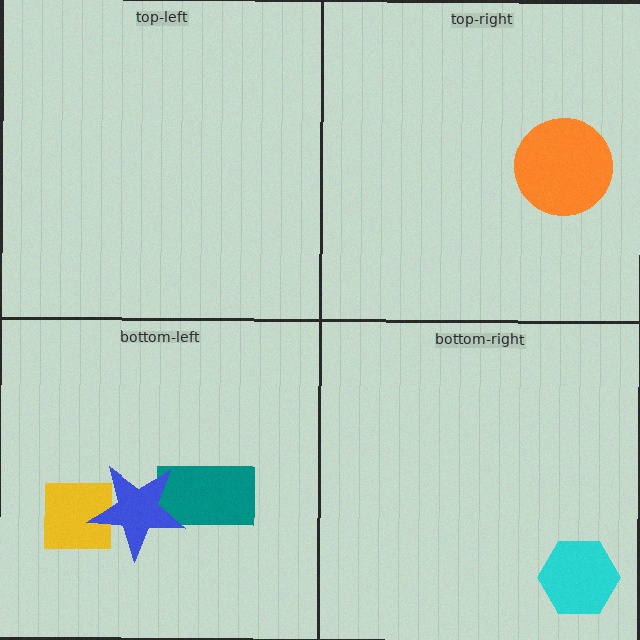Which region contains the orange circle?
The top-right region.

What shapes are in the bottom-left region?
The teal rectangle, the yellow square, the blue star.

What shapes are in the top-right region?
The orange circle.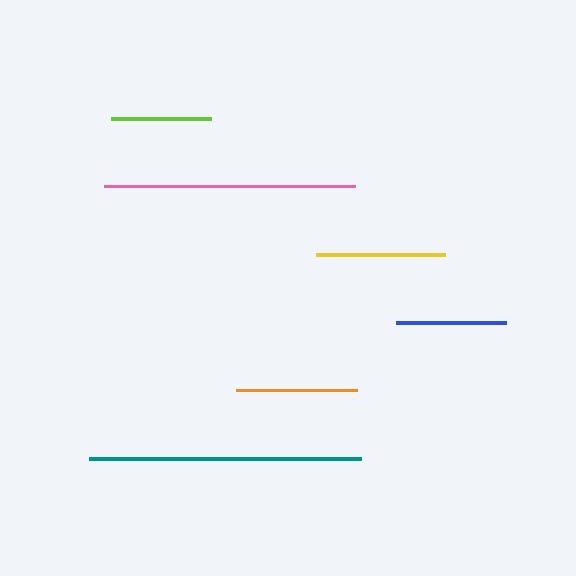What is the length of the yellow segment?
The yellow segment is approximately 129 pixels long.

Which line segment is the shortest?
The lime line is the shortest at approximately 100 pixels.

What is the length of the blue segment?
The blue segment is approximately 110 pixels long.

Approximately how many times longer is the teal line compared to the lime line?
The teal line is approximately 2.7 times the length of the lime line.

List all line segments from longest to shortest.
From longest to shortest: teal, pink, yellow, orange, blue, lime.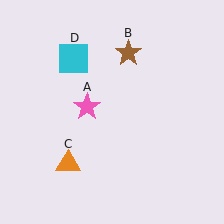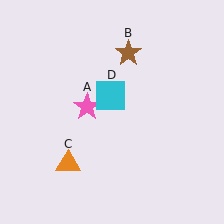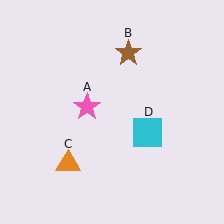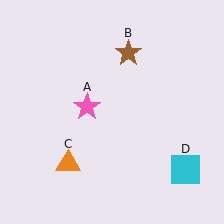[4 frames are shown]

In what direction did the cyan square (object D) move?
The cyan square (object D) moved down and to the right.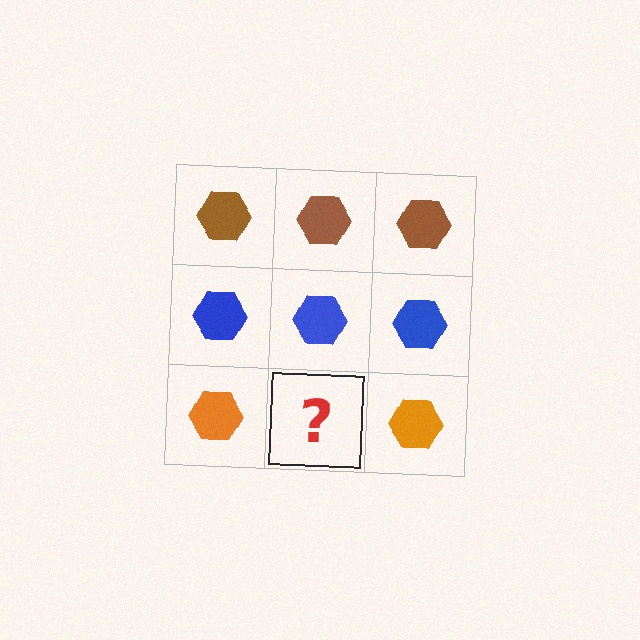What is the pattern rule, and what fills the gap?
The rule is that each row has a consistent color. The gap should be filled with an orange hexagon.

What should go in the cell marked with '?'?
The missing cell should contain an orange hexagon.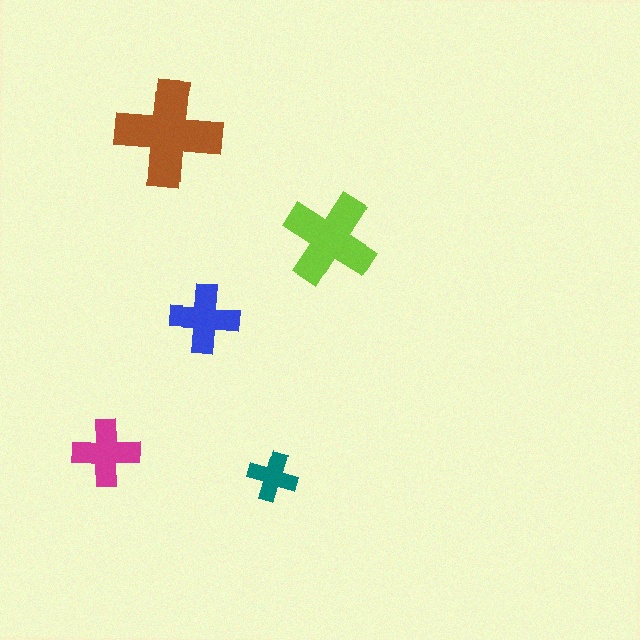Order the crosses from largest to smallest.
the brown one, the lime one, the blue one, the magenta one, the teal one.